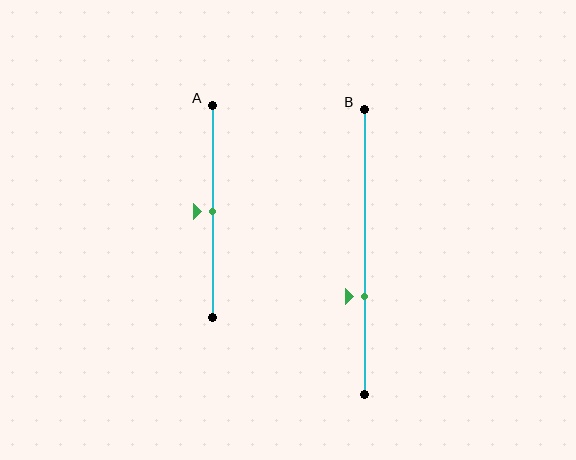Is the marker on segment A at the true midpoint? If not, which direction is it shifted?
Yes, the marker on segment A is at the true midpoint.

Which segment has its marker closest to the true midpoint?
Segment A has its marker closest to the true midpoint.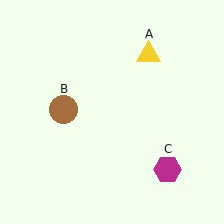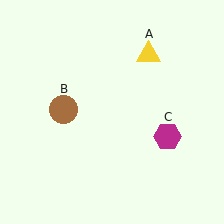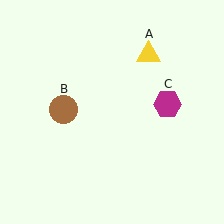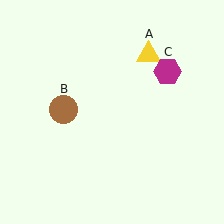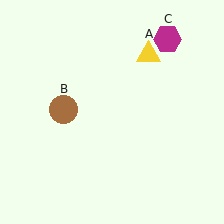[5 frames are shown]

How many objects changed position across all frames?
1 object changed position: magenta hexagon (object C).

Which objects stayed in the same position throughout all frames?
Yellow triangle (object A) and brown circle (object B) remained stationary.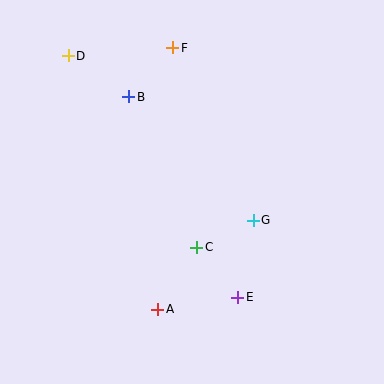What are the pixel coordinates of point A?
Point A is at (158, 309).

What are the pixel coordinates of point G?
Point G is at (253, 220).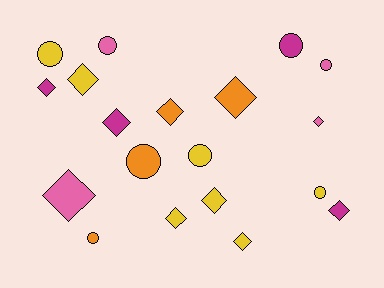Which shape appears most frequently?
Diamond, with 11 objects.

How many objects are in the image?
There are 19 objects.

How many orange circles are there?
There are 2 orange circles.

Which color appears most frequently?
Yellow, with 7 objects.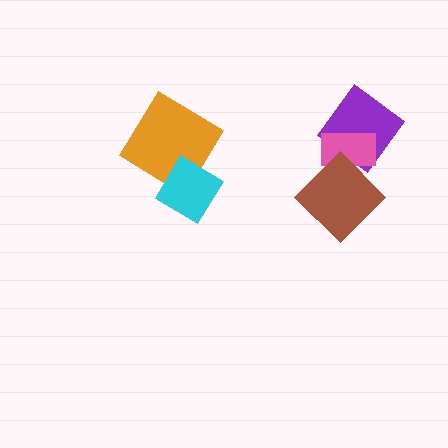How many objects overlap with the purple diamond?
2 objects overlap with the purple diamond.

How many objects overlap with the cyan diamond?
1 object overlaps with the cyan diamond.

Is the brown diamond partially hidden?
No, no other shape covers it.